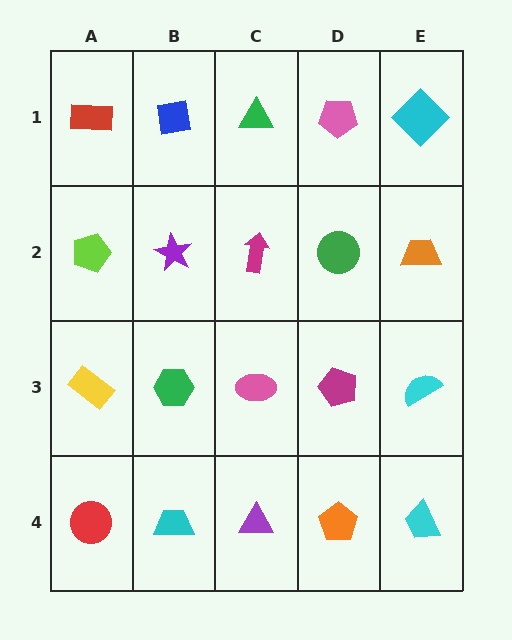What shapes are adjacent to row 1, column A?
A lime pentagon (row 2, column A), a blue square (row 1, column B).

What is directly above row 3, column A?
A lime pentagon.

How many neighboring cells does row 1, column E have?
2.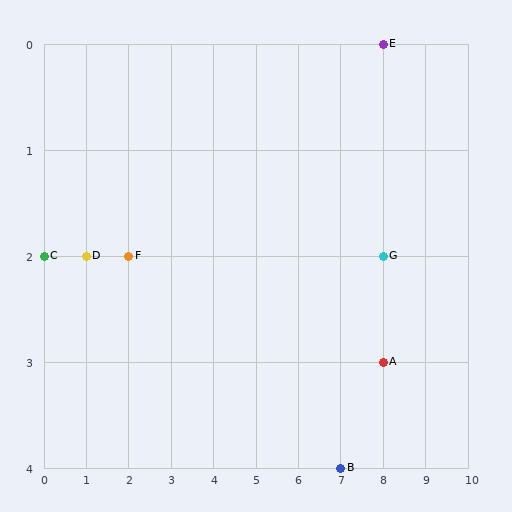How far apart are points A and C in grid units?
Points A and C are 8 columns and 1 row apart (about 8.1 grid units diagonally).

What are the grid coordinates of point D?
Point D is at grid coordinates (1, 2).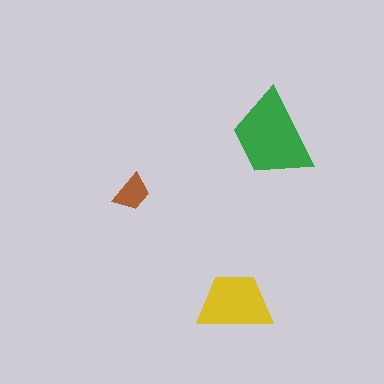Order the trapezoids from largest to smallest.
the green one, the yellow one, the brown one.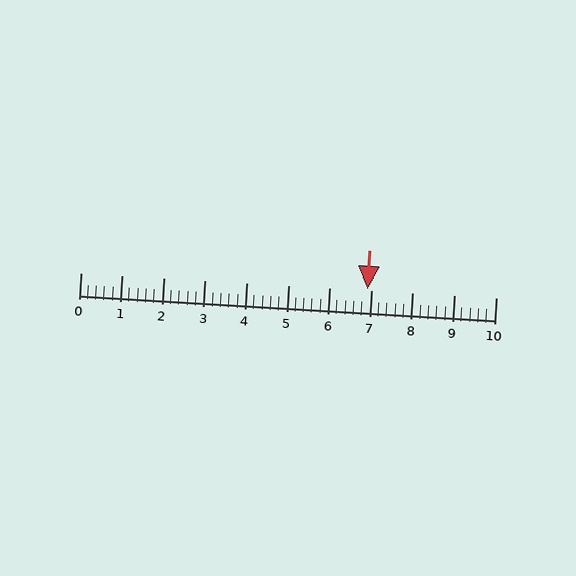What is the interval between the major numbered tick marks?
The major tick marks are spaced 1 units apart.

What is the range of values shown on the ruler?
The ruler shows values from 0 to 10.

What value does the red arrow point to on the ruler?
The red arrow points to approximately 6.9.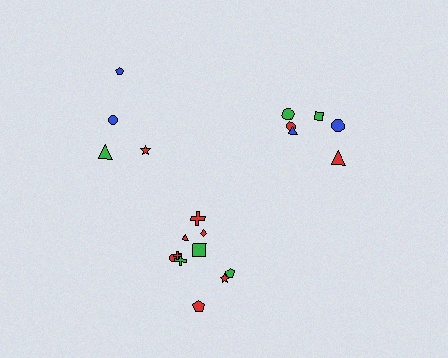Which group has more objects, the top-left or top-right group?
The top-right group.